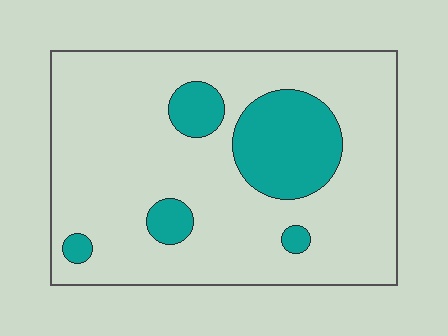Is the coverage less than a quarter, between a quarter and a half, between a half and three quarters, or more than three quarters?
Less than a quarter.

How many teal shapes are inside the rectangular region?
5.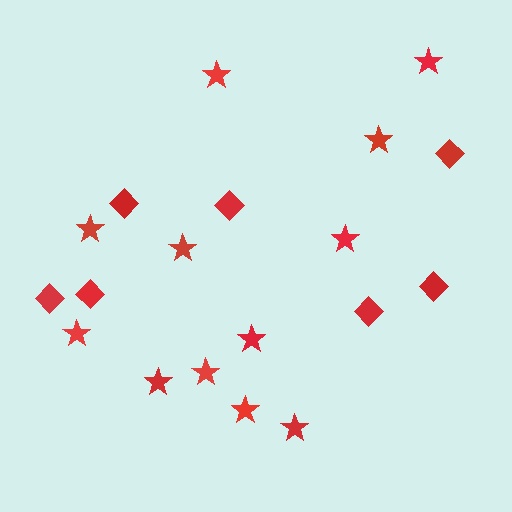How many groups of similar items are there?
There are 2 groups: one group of stars (12) and one group of diamonds (7).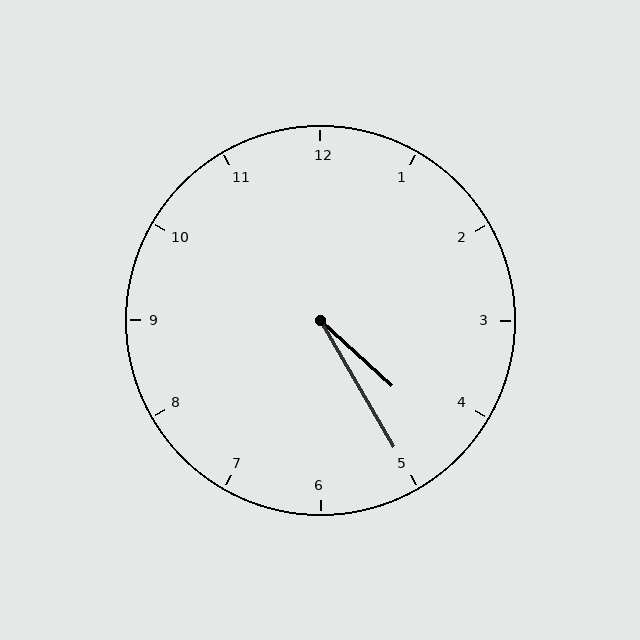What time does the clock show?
4:25.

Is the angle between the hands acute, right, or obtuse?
It is acute.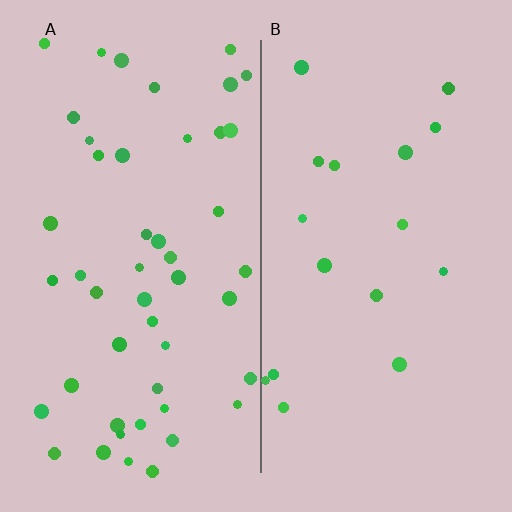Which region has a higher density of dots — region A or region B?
A (the left).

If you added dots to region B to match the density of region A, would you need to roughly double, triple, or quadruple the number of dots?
Approximately triple.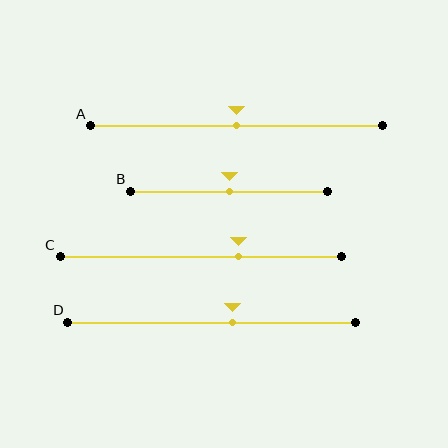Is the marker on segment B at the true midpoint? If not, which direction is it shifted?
Yes, the marker on segment B is at the true midpoint.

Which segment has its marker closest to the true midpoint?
Segment A has its marker closest to the true midpoint.